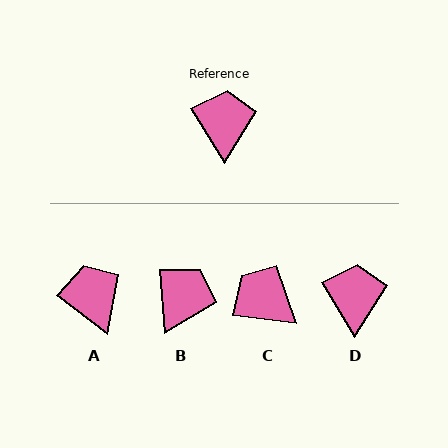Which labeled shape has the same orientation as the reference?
D.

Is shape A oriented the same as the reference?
No, it is off by about 22 degrees.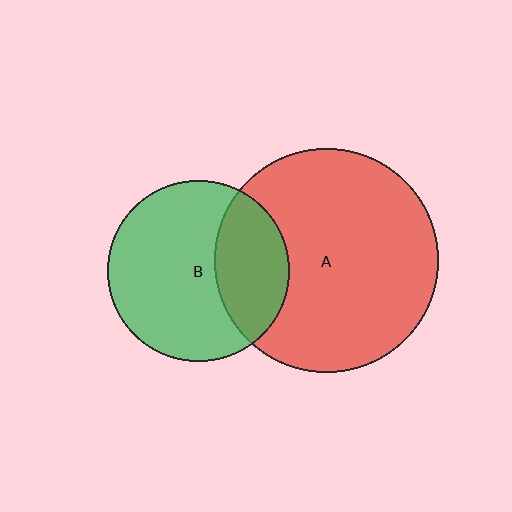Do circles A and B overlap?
Yes.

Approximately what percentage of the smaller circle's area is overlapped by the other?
Approximately 30%.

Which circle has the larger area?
Circle A (red).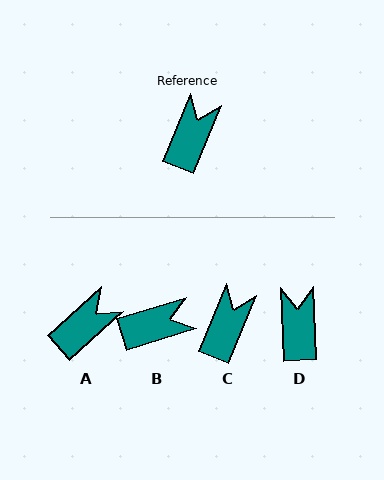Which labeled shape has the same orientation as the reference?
C.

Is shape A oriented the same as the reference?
No, it is off by about 25 degrees.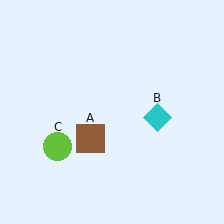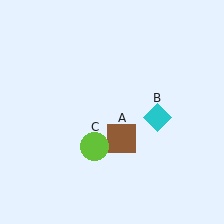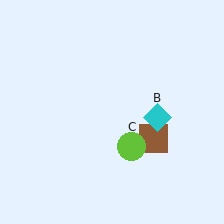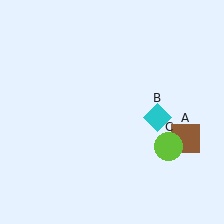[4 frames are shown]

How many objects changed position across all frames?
2 objects changed position: brown square (object A), lime circle (object C).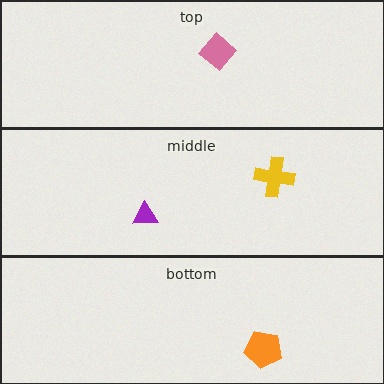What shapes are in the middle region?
The purple triangle, the yellow cross.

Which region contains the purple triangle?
The middle region.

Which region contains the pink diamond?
The top region.